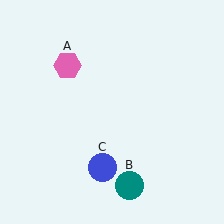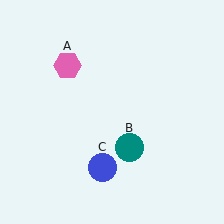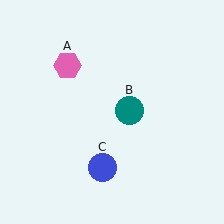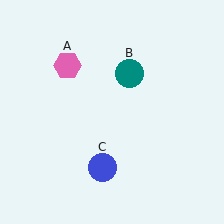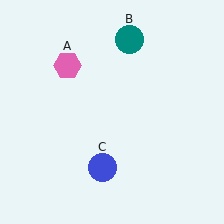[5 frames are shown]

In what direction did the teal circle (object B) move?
The teal circle (object B) moved up.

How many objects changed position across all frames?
1 object changed position: teal circle (object B).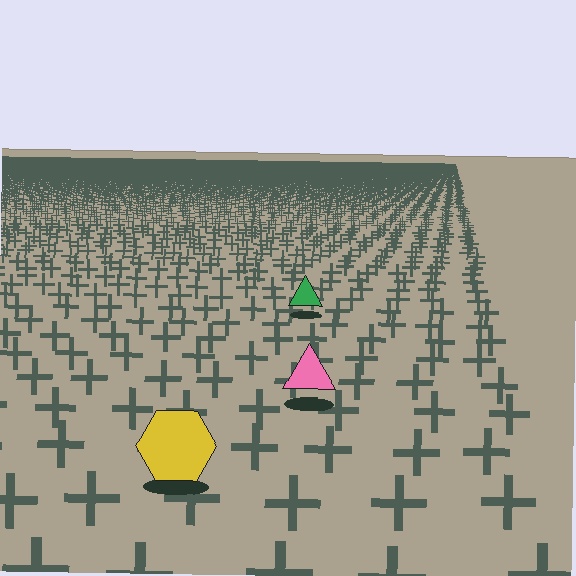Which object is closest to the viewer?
The yellow hexagon is closest. The texture marks near it are larger and more spread out.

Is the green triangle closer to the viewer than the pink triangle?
No. The pink triangle is closer — you can tell from the texture gradient: the ground texture is coarser near it.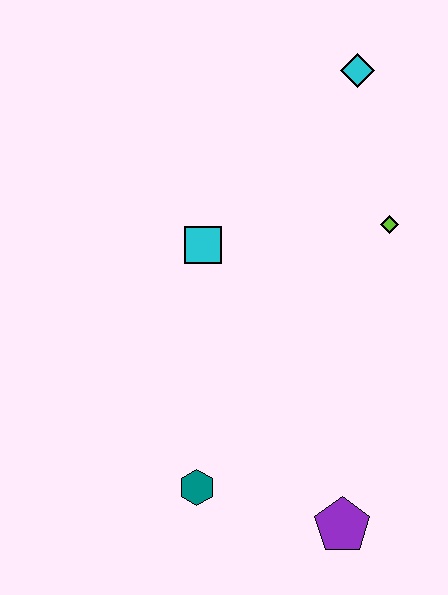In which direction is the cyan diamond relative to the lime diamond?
The cyan diamond is above the lime diamond.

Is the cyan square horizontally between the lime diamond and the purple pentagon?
No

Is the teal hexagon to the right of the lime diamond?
No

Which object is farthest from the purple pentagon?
The cyan diamond is farthest from the purple pentagon.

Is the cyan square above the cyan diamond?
No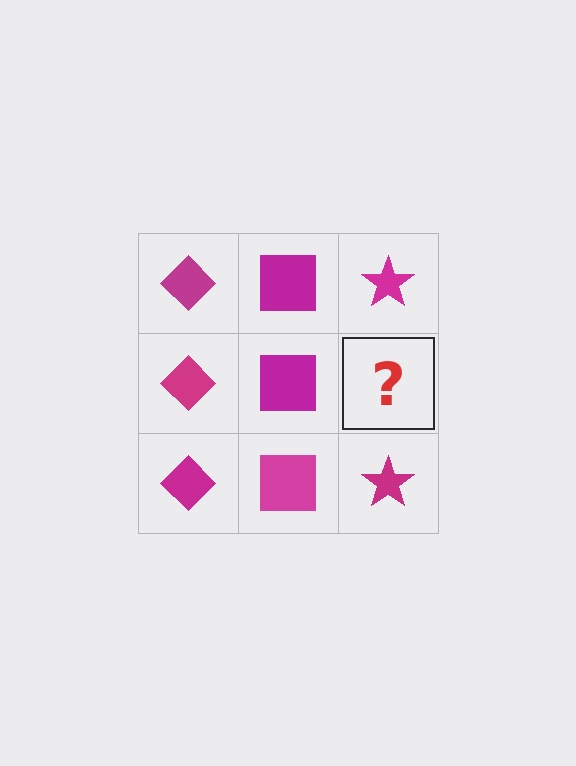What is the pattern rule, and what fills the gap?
The rule is that each column has a consistent shape. The gap should be filled with a magenta star.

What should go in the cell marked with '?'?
The missing cell should contain a magenta star.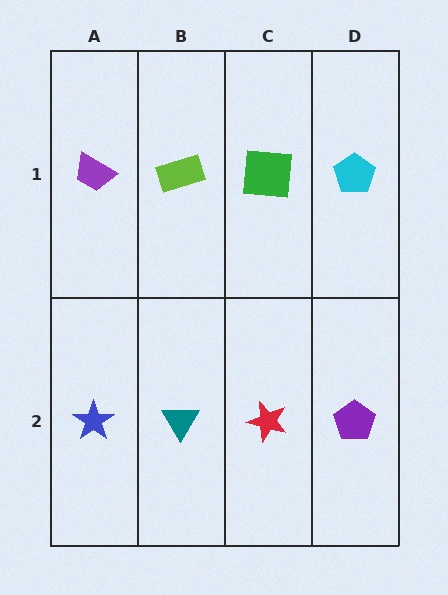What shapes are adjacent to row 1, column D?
A purple pentagon (row 2, column D), a green square (row 1, column C).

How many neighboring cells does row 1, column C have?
3.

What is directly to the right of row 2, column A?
A teal triangle.